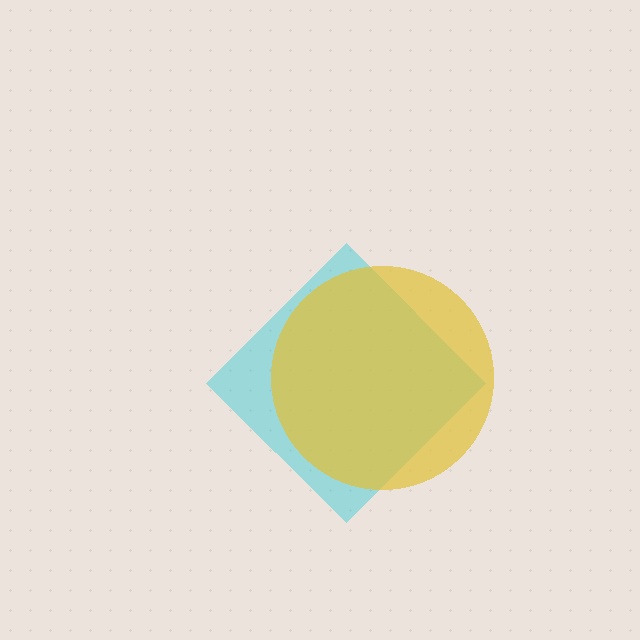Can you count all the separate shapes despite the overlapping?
Yes, there are 2 separate shapes.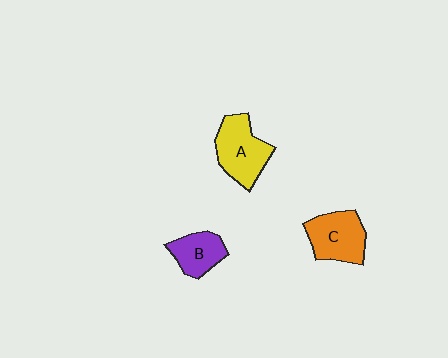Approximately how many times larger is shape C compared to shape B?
Approximately 1.4 times.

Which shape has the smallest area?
Shape B (purple).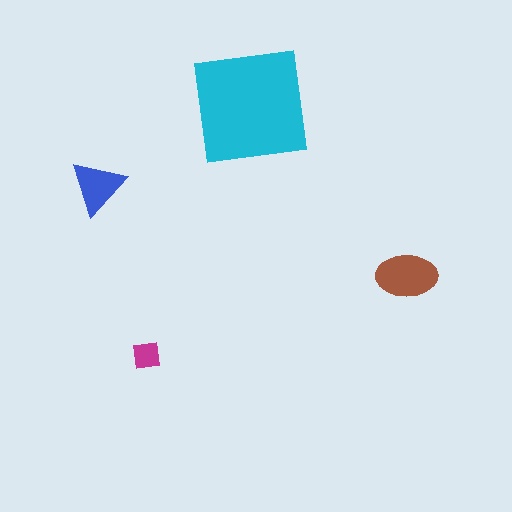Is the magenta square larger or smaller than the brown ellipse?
Smaller.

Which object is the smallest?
The magenta square.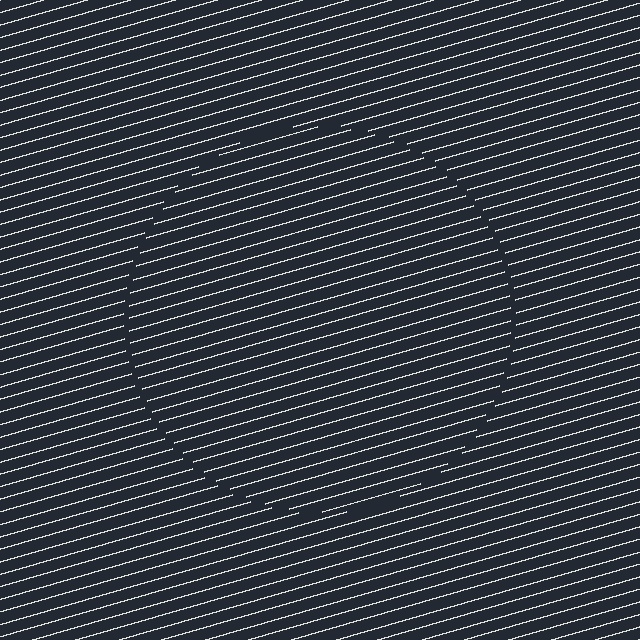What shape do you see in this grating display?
An illusory circle. The interior of the shape contains the same grating, shifted by half a period — the contour is defined by the phase discontinuity where line-ends from the inner and outer gratings abut.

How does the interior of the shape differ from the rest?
The interior of the shape contains the same grating, shifted by half a period — the contour is defined by the phase discontinuity where line-ends from the inner and outer gratings abut.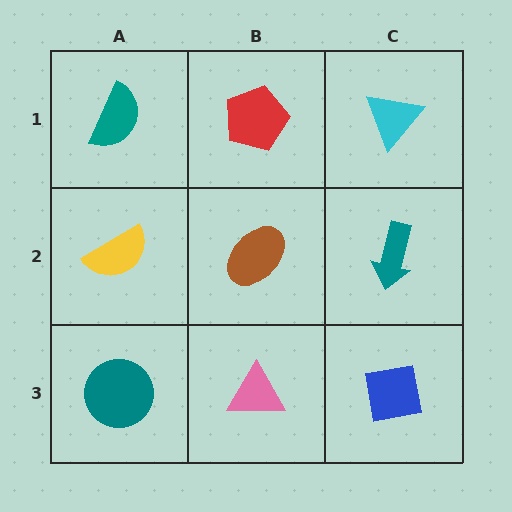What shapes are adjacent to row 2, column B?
A red pentagon (row 1, column B), a pink triangle (row 3, column B), a yellow semicircle (row 2, column A), a teal arrow (row 2, column C).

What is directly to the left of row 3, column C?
A pink triangle.